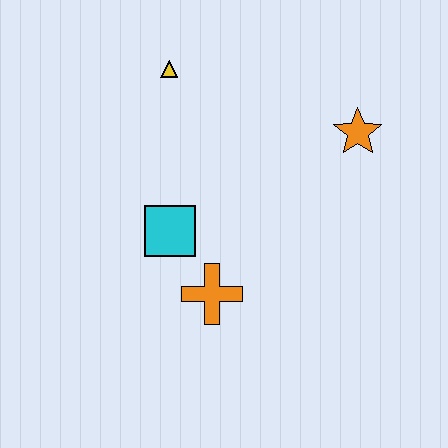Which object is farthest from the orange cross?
The yellow triangle is farthest from the orange cross.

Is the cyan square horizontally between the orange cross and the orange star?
No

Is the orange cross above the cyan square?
No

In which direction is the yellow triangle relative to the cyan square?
The yellow triangle is above the cyan square.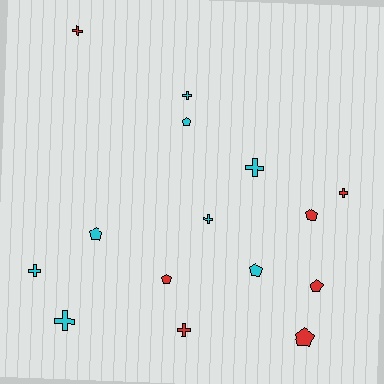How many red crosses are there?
There are 3 red crosses.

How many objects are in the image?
There are 15 objects.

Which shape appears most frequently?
Cross, with 8 objects.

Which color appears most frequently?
Cyan, with 8 objects.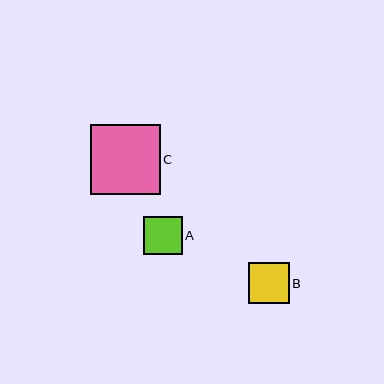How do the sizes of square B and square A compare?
Square B and square A are approximately the same size.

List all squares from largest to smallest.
From largest to smallest: C, B, A.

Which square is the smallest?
Square A is the smallest with a size of approximately 39 pixels.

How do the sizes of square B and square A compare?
Square B and square A are approximately the same size.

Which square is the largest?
Square C is the largest with a size of approximately 70 pixels.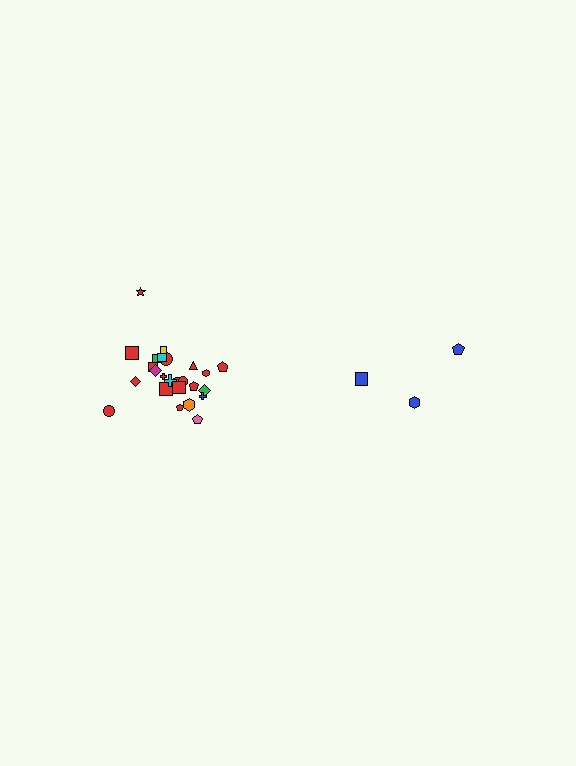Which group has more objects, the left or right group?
The left group.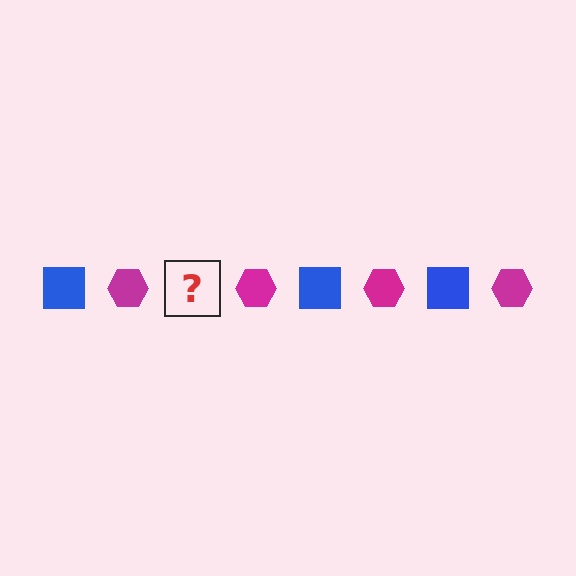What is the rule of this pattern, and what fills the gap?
The rule is that the pattern alternates between blue square and magenta hexagon. The gap should be filled with a blue square.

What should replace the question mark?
The question mark should be replaced with a blue square.